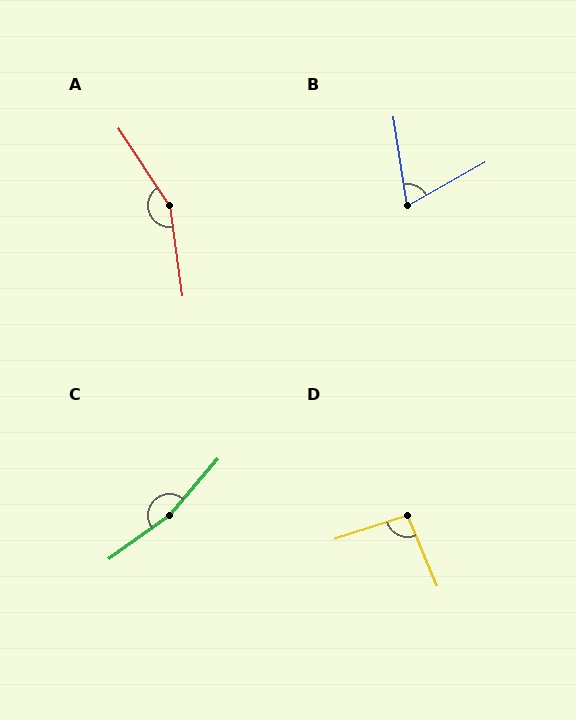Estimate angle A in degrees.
Approximately 155 degrees.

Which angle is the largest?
C, at approximately 167 degrees.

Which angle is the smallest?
B, at approximately 69 degrees.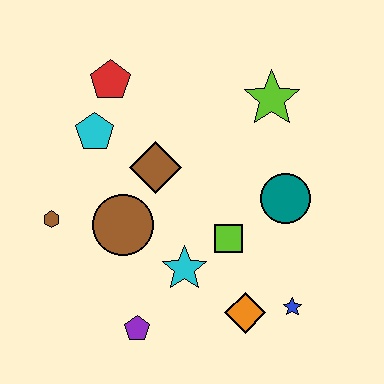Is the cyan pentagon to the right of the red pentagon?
No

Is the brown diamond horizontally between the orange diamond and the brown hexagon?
Yes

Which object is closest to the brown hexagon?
The brown circle is closest to the brown hexagon.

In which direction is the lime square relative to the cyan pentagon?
The lime square is to the right of the cyan pentagon.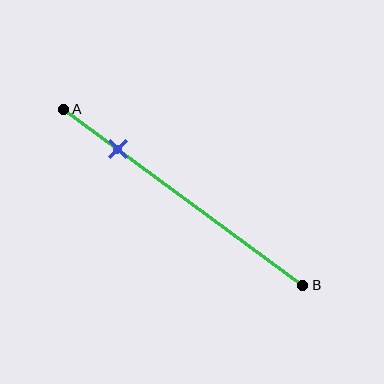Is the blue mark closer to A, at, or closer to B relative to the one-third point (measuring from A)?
The blue mark is closer to point A than the one-third point of segment AB.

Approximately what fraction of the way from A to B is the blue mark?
The blue mark is approximately 25% of the way from A to B.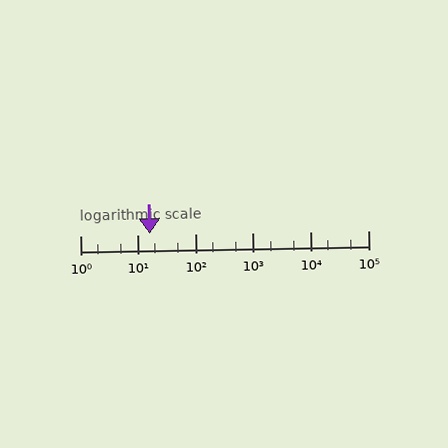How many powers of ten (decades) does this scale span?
The scale spans 5 decades, from 1 to 100000.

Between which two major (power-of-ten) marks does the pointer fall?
The pointer is between 10 and 100.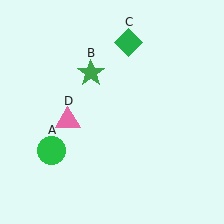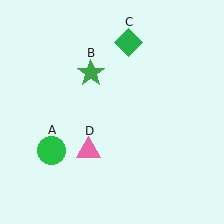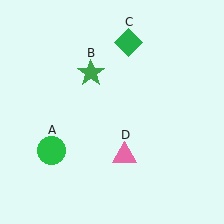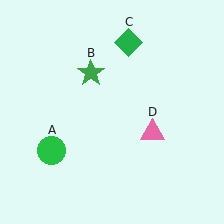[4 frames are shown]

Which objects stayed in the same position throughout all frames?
Green circle (object A) and green star (object B) and green diamond (object C) remained stationary.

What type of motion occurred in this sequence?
The pink triangle (object D) rotated counterclockwise around the center of the scene.